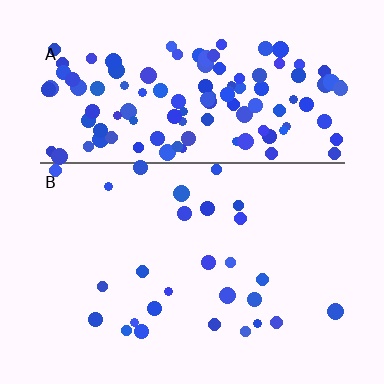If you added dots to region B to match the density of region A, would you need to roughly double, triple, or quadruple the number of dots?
Approximately quadruple.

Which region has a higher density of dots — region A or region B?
A (the top).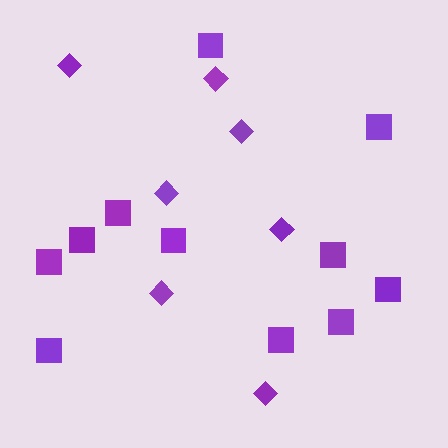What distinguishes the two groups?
There are 2 groups: one group of diamonds (7) and one group of squares (11).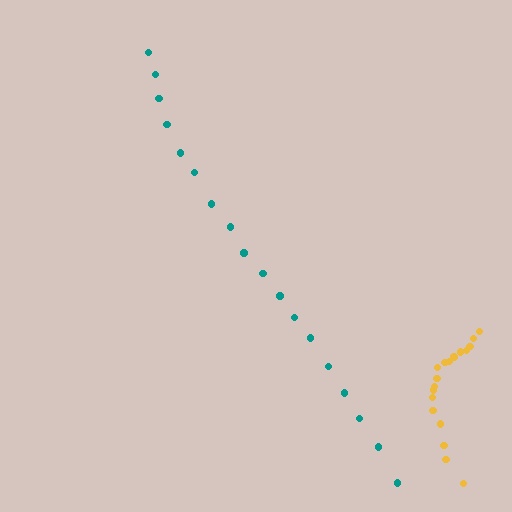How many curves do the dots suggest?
There are 2 distinct paths.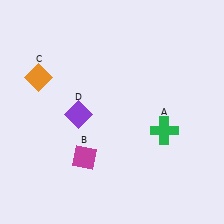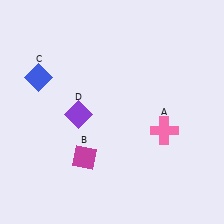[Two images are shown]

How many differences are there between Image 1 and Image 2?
There are 2 differences between the two images.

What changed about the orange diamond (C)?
In Image 1, C is orange. In Image 2, it changed to blue.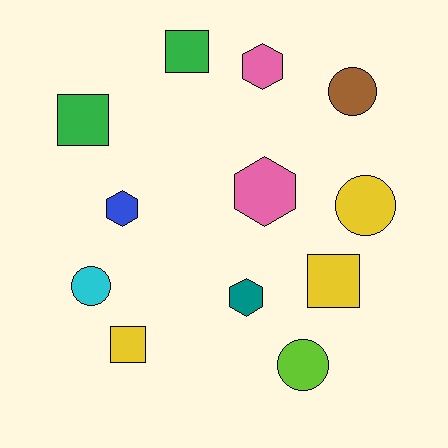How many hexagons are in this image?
There are 4 hexagons.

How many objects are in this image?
There are 12 objects.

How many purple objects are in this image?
There are no purple objects.